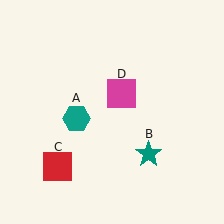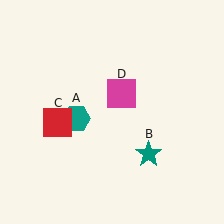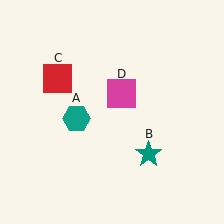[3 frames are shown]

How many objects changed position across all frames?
1 object changed position: red square (object C).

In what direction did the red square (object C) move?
The red square (object C) moved up.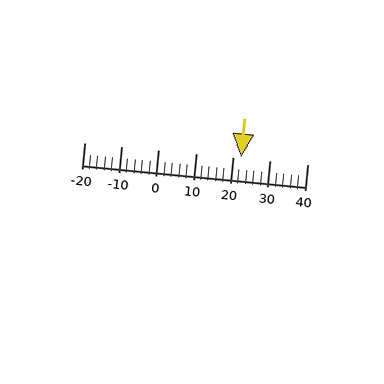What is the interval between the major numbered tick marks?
The major tick marks are spaced 10 units apart.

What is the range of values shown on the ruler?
The ruler shows values from -20 to 40.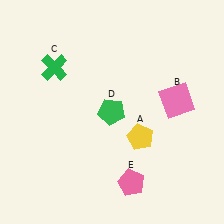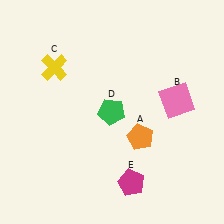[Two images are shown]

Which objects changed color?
A changed from yellow to orange. C changed from green to yellow. E changed from pink to magenta.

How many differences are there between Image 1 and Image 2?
There are 3 differences between the two images.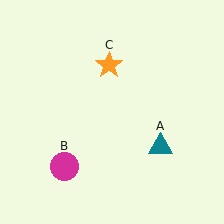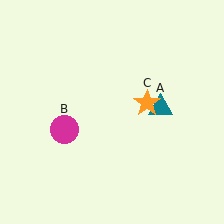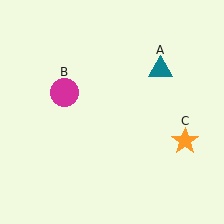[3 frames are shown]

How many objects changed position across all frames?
3 objects changed position: teal triangle (object A), magenta circle (object B), orange star (object C).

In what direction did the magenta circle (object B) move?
The magenta circle (object B) moved up.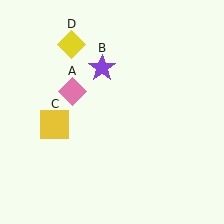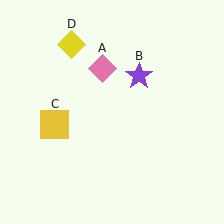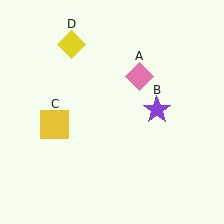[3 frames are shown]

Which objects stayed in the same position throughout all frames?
Yellow square (object C) and yellow diamond (object D) remained stationary.